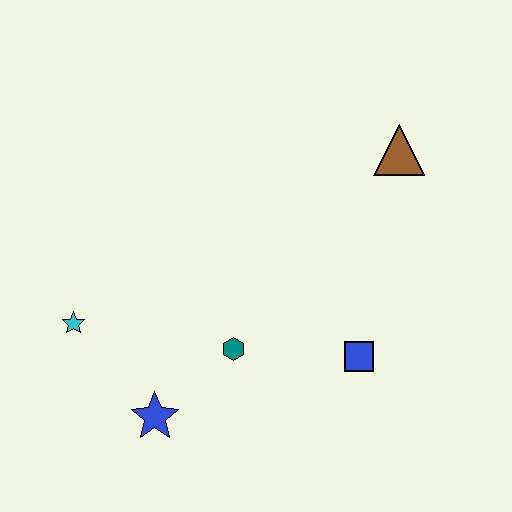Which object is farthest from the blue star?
The brown triangle is farthest from the blue star.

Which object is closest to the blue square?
The teal hexagon is closest to the blue square.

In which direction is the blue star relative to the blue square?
The blue star is to the left of the blue square.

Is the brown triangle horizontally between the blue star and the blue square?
No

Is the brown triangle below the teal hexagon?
No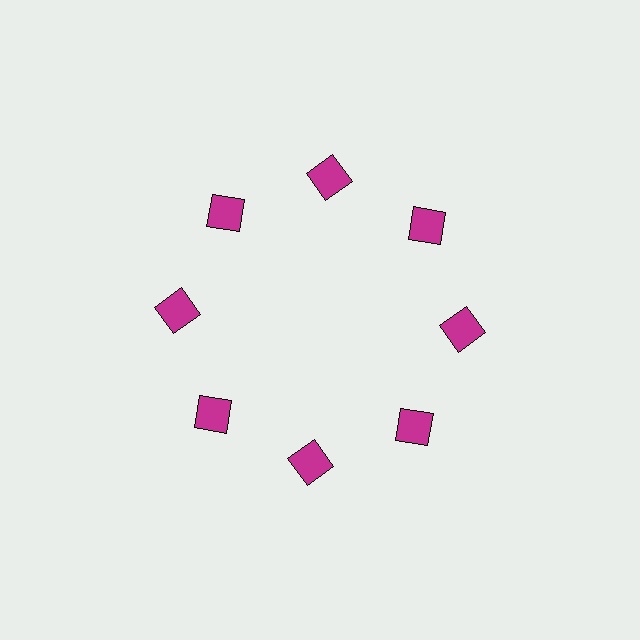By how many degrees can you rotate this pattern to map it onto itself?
The pattern maps onto itself every 45 degrees of rotation.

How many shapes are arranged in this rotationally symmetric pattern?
There are 8 shapes, arranged in 8 groups of 1.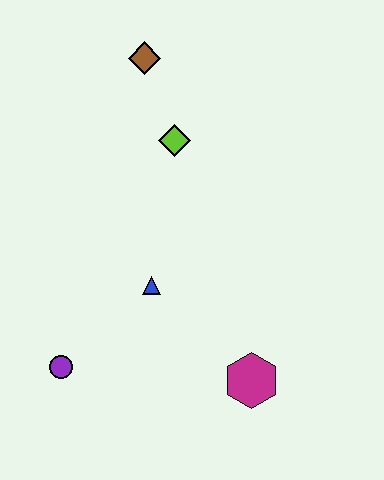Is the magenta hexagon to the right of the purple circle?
Yes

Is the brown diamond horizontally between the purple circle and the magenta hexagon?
Yes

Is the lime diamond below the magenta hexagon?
No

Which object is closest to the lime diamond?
The brown diamond is closest to the lime diamond.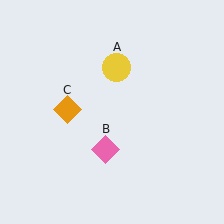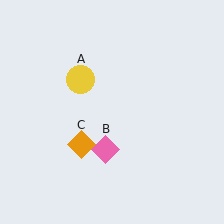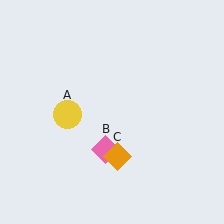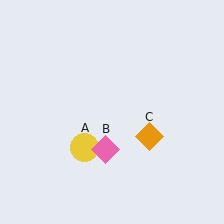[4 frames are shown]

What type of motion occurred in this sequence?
The yellow circle (object A), orange diamond (object C) rotated counterclockwise around the center of the scene.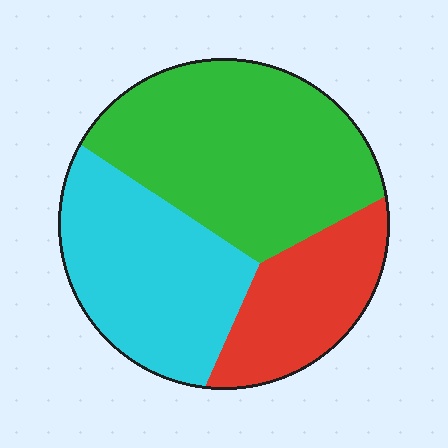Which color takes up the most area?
Green, at roughly 45%.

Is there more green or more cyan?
Green.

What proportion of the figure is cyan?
Cyan takes up about one third (1/3) of the figure.